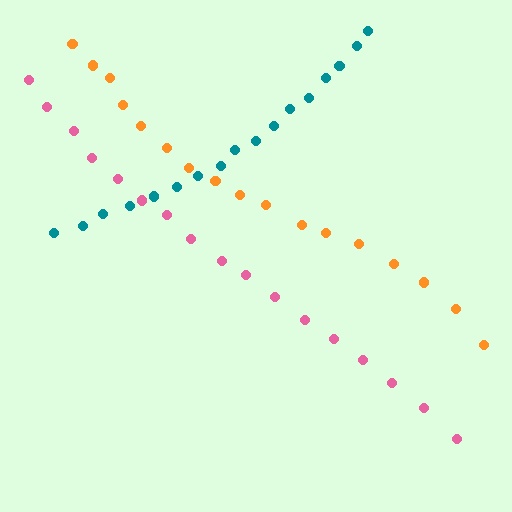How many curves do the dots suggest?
There are 3 distinct paths.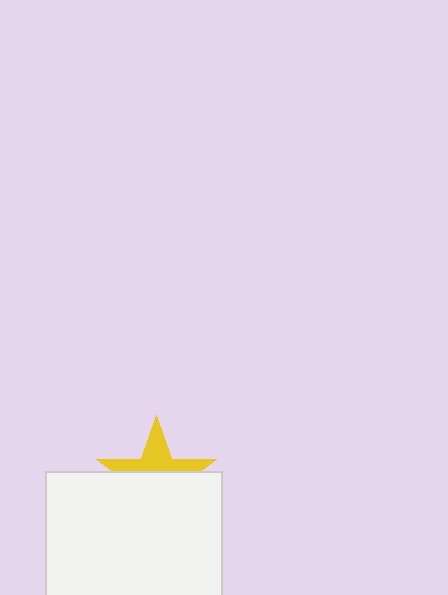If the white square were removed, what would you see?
You would see the complete yellow star.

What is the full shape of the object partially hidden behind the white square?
The partially hidden object is a yellow star.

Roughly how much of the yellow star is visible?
A small part of it is visible (roughly 41%).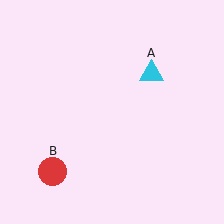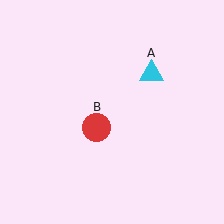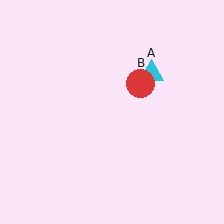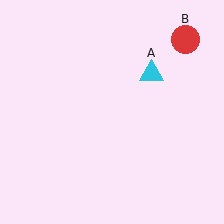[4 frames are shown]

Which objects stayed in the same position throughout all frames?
Cyan triangle (object A) remained stationary.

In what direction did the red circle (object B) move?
The red circle (object B) moved up and to the right.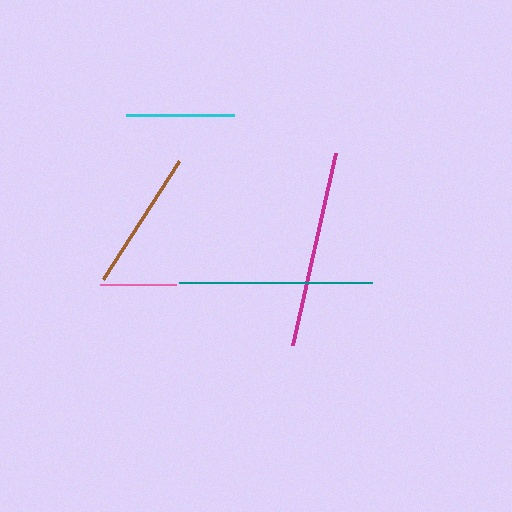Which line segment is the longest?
The magenta line is the longest at approximately 197 pixels.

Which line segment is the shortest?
The pink line is the shortest at approximately 76 pixels.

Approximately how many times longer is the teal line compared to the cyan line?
The teal line is approximately 1.8 times the length of the cyan line.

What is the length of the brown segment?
The brown segment is approximately 141 pixels long.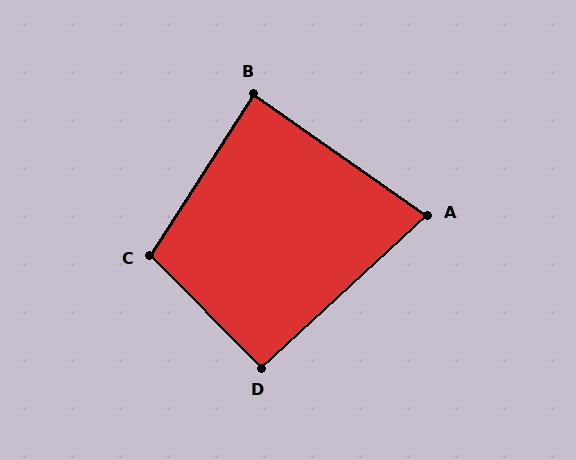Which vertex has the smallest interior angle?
A, at approximately 78 degrees.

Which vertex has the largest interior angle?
C, at approximately 102 degrees.